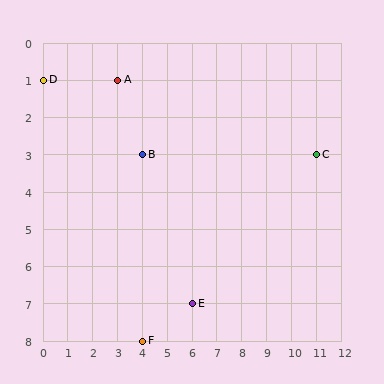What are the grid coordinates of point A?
Point A is at grid coordinates (3, 1).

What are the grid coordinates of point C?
Point C is at grid coordinates (11, 3).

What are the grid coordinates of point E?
Point E is at grid coordinates (6, 7).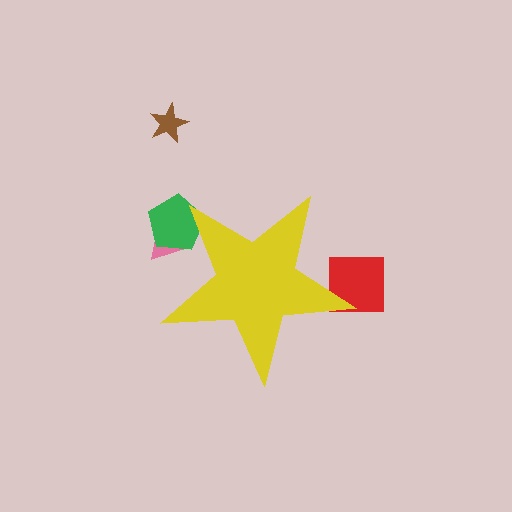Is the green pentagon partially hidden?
Yes, the green pentagon is partially hidden behind the yellow star.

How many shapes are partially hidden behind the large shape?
3 shapes are partially hidden.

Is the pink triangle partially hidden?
Yes, the pink triangle is partially hidden behind the yellow star.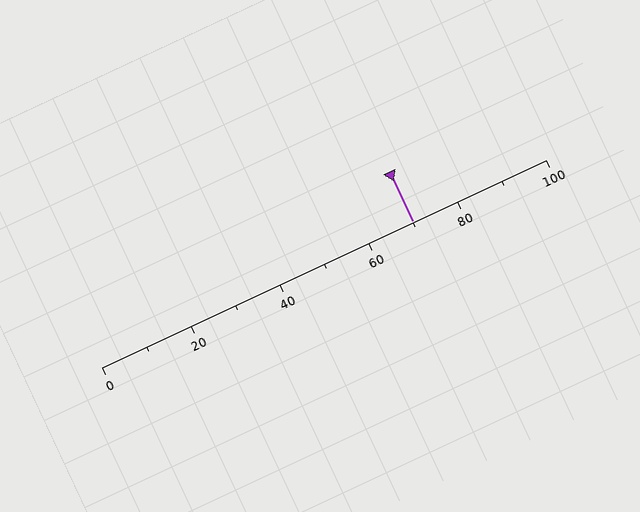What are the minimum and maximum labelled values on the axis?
The axis runs from 0 to 100.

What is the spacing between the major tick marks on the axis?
The major ticks are spaced 20 apart.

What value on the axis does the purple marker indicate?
The marker indicates approximately 70.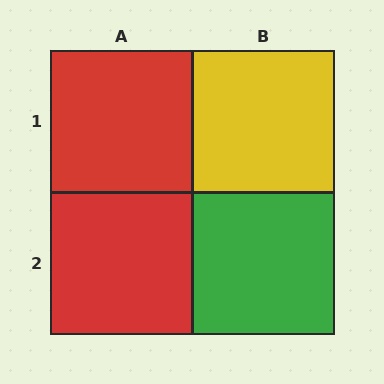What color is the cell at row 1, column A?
Red.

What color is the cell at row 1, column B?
Yellow.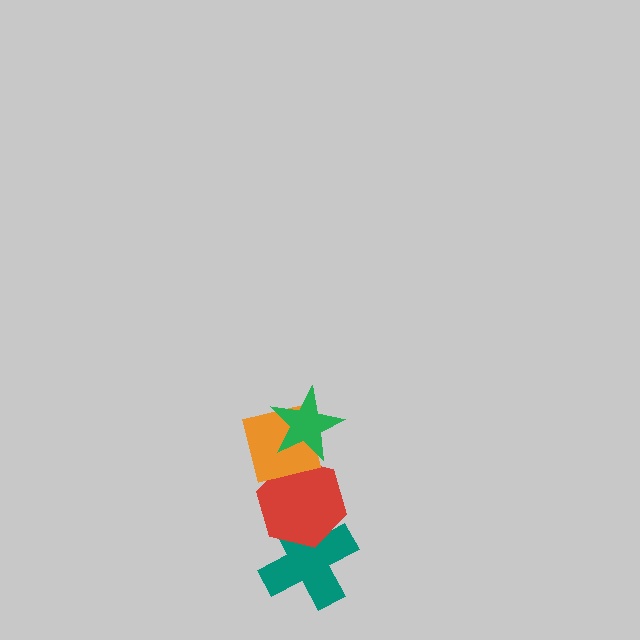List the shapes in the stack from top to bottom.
From top to bottom: the green star, the orange square, the red hexagon, the teal cross.